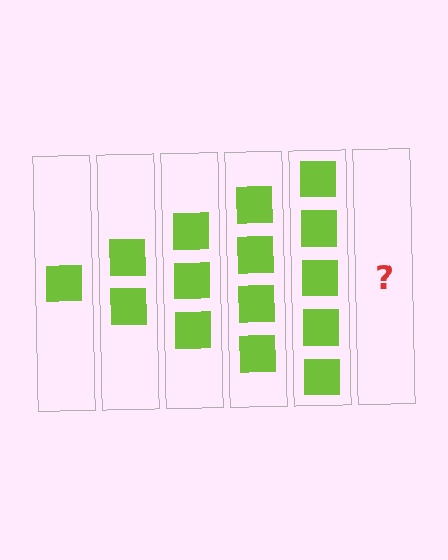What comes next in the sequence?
The next element should be 6 squares.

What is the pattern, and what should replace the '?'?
The pattern is that each step adds one more square. The '?' should be 6 squares.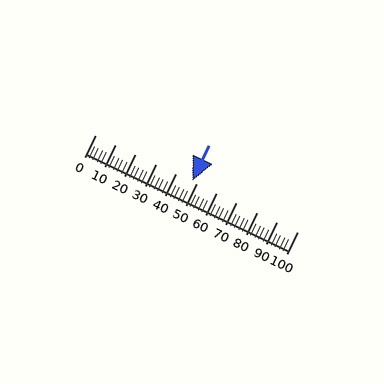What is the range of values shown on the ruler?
The ruler shows values from 0 to 100.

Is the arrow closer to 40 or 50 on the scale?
The arrow is closer to 50.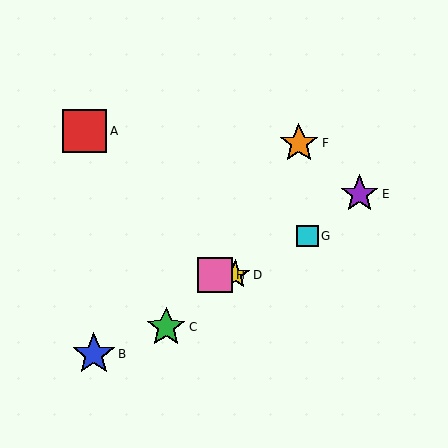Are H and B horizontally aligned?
No, H is at y≈275 and B is at y≈354.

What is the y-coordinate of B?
Object B is at y≈354.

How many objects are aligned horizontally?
2 objects (D, H) are aligned horizontally.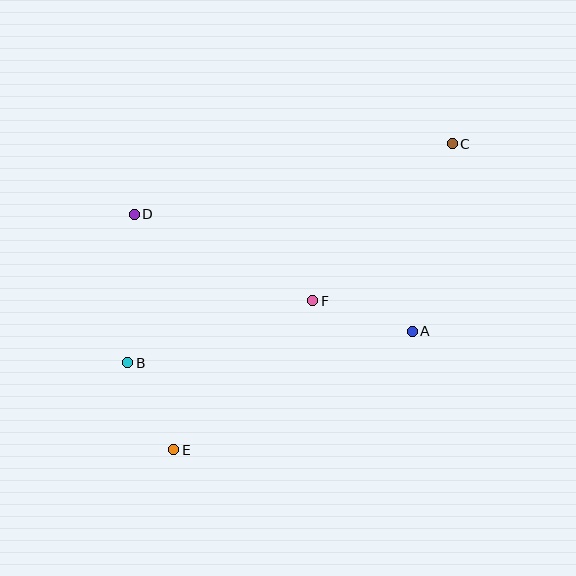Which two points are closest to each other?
Points B and E are closest to each other.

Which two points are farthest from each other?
Points C and E are farthest from each other.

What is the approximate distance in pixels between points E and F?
The distance between E and F is approximately 204 pixels.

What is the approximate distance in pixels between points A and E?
The distance between A and E is approximately 267 pixels.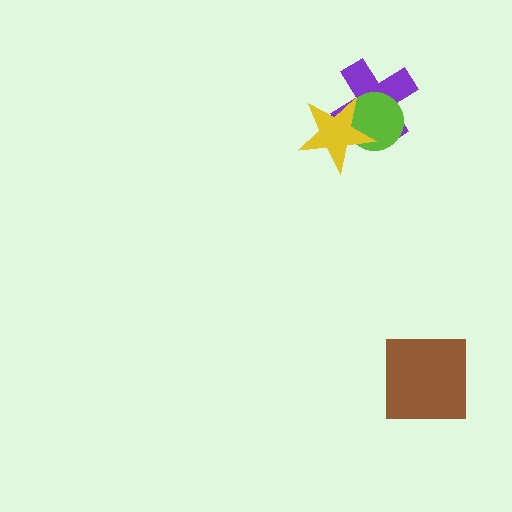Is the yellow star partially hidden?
No, no other shape covers it.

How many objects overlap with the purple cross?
2 objects overlap with the purple cross.